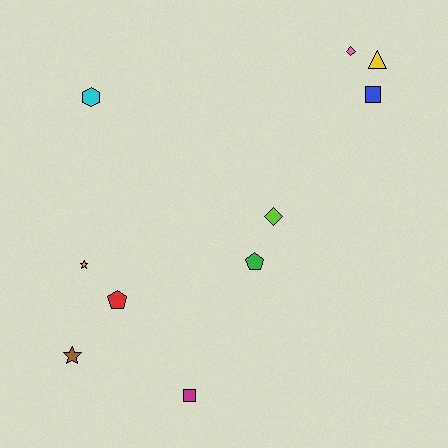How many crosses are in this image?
There are no crosses.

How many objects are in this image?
There are 10 objects.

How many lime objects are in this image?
There is 1 lime object.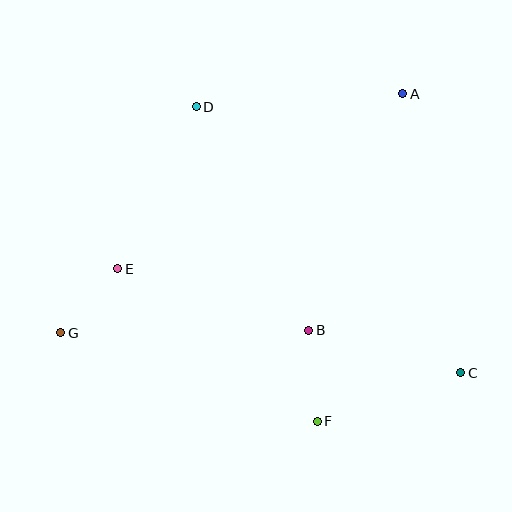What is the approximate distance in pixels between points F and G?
The distance between F and G is approximately 272 pixels.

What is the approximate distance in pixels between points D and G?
The distance between D and G is approximately 263 pixels.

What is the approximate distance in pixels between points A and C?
The distance between A and C is approximately 285 pixels.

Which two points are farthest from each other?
Points A and G are farthest from each other.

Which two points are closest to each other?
Points E and G are closest to each other.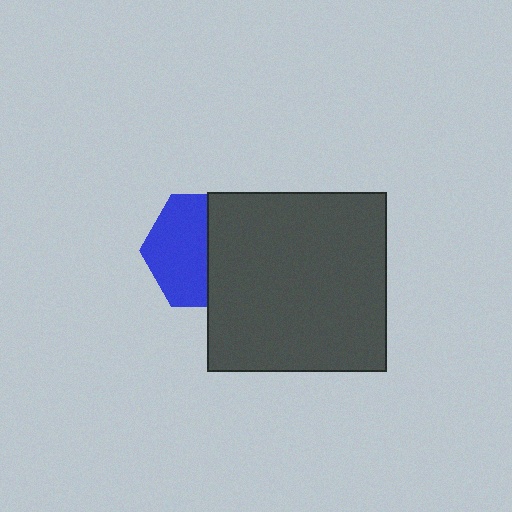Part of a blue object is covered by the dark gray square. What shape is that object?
It is a hexagon.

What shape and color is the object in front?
The object in front is a dark gray square.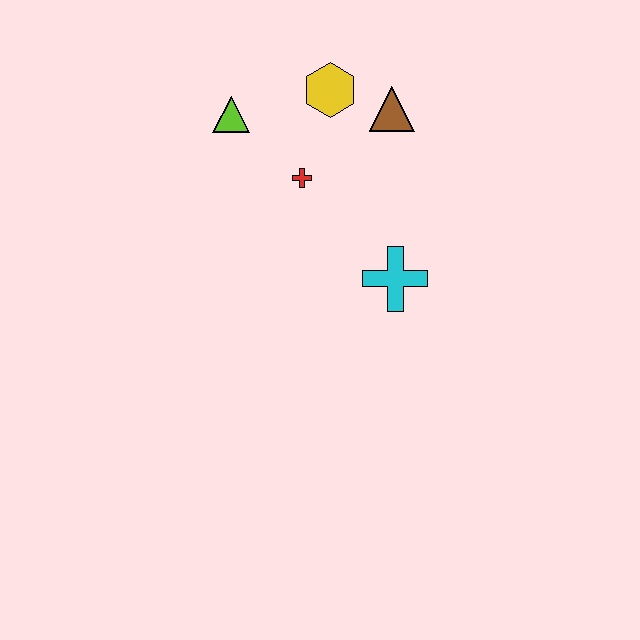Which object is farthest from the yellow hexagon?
The cyan cross is farthest from the yellow hexagon.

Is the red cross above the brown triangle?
No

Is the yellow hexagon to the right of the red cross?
Yes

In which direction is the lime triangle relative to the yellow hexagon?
The lime triangle is to the left of the yellow hexagon.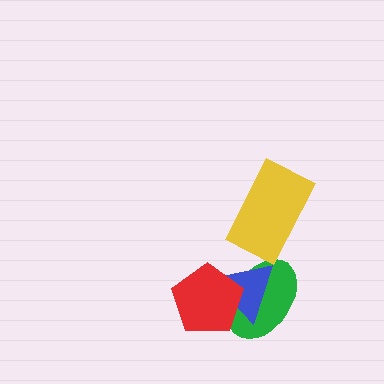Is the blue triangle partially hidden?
Yes, it is partially covered by another shape.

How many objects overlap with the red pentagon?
2 objects overlap with the red pentagon.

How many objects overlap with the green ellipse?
2 objects overlap with the green ellipse.